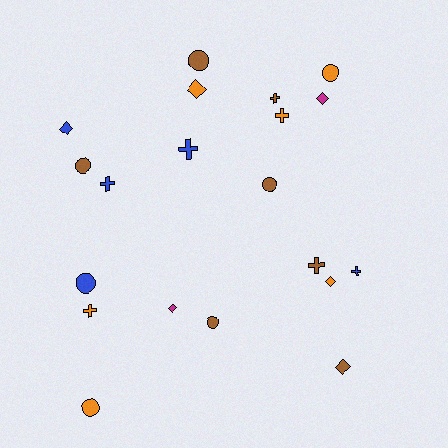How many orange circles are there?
There are 2 orange circles.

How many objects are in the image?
There are 20 objects.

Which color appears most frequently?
Brown, with 7 objects.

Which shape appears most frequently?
Cross, with 7 objects.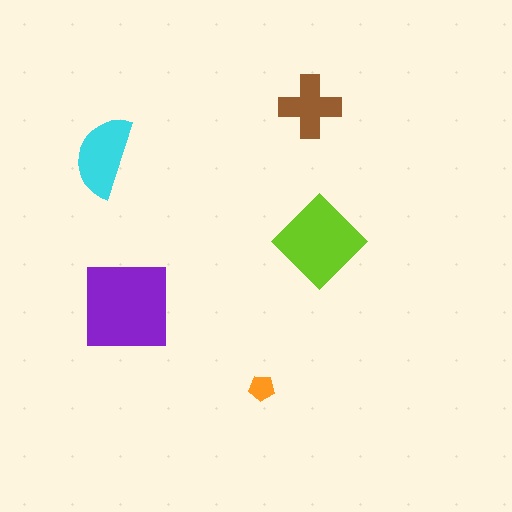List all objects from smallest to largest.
The orange pentagon, the brown cross, the cyan semicircle, the lime diamond, the purple square.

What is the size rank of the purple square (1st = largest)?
1st.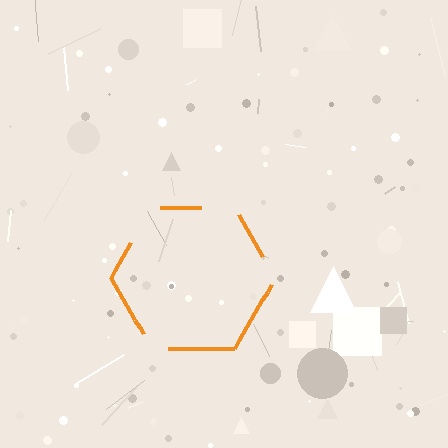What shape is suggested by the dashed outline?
The dashed outline suggests a hexagon.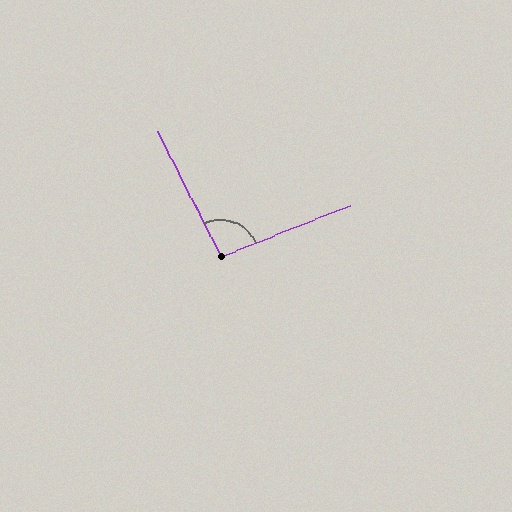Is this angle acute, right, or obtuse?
It is obtuse.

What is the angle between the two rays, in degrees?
Approximately 95 degrees.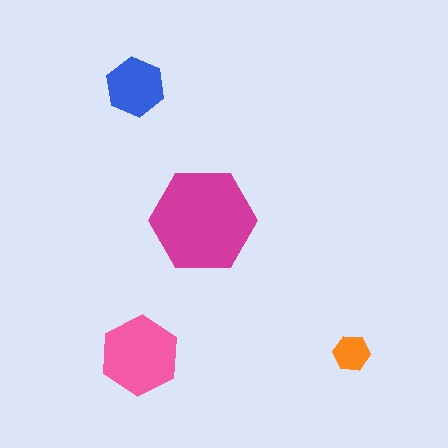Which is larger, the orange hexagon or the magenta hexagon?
The magenta one.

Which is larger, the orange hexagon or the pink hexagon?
The pink one.